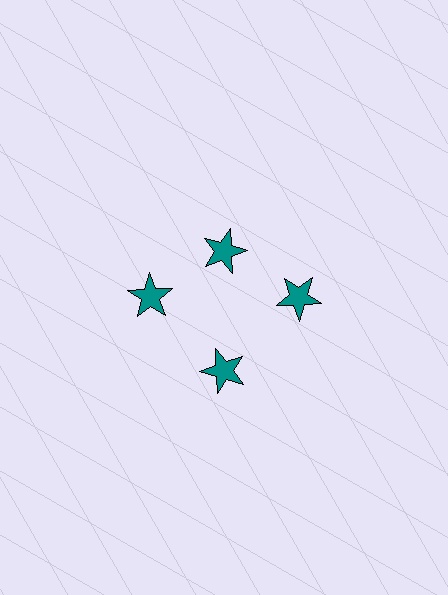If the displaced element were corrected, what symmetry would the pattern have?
It would have 4-fold rotational symmetry — the pattern would map onto itself every 90 degrees.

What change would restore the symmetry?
The symmetry would be restored by moving it outward, back onto the ring so that all 4 stars sit at equal angles and equal distance from the center.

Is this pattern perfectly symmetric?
No. The 4 teal stars are arranged in a ring, but one element near the 12 o'clock position is pulled inward toward the center, breaking the 4-fold rotational symmetry.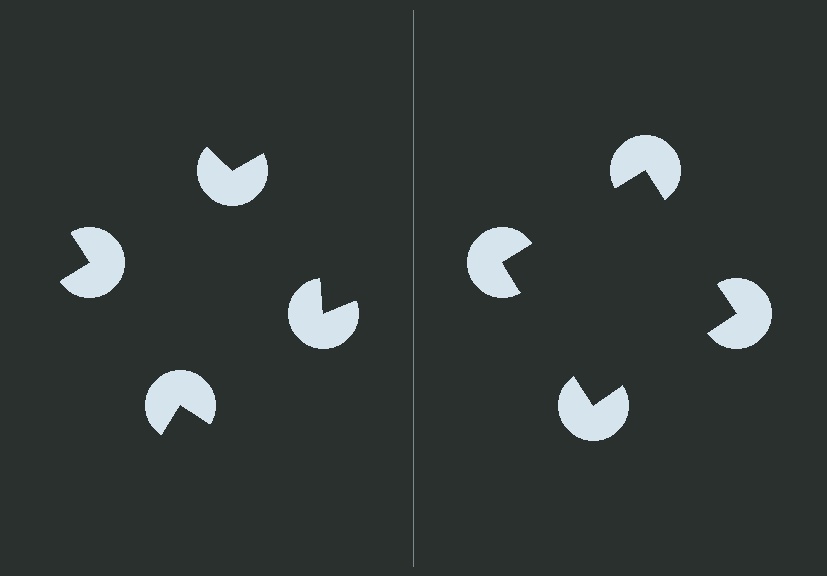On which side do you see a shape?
An illusory square appears on the right side. On the left side the wedge cuts are rotated, so no coherent shape forms.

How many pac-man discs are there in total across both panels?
8 — 4 on each side.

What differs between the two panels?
The pac-man discs are positioned identically on both sides; only the wedge orientations differ. On the right they align to a square; on the left they are misaligned.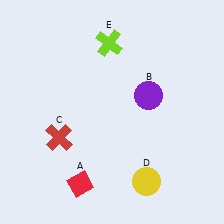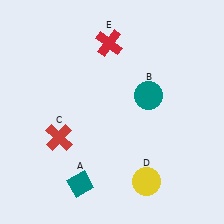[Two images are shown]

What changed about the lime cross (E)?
In Image 1, E is lime. In Image 2, it changed to red.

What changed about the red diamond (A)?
In Image 1, A is red. In Image 2, it changed to teal.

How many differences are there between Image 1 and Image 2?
There are 3 differences between the two images.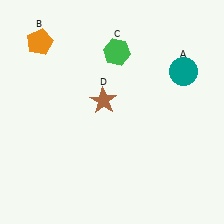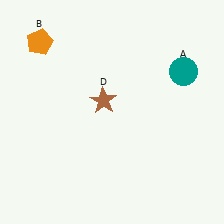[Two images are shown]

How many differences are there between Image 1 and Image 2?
There is 1 difference between the two images.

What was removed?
The green hexagon (C) was removed in Image 2.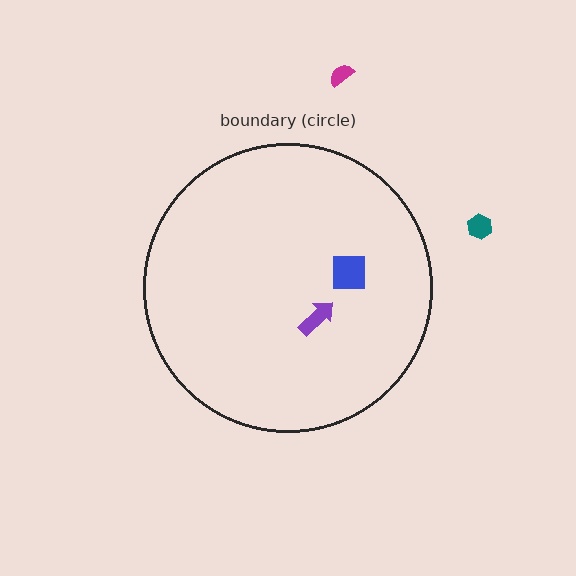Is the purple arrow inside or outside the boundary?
Inside.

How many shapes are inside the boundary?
2 inside, 2 outside.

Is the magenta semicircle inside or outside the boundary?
Outside.